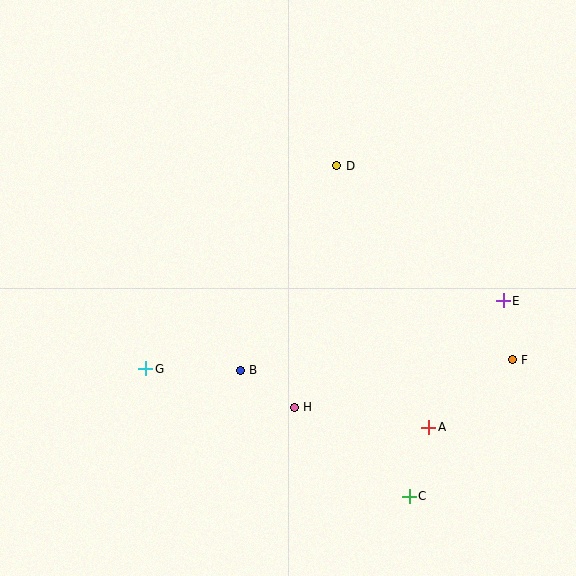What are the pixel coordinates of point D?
Point D is at (337, 166).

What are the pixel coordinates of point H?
Point H is at (294, 407).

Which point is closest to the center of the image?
Point B at (240, 370) is closest to the center.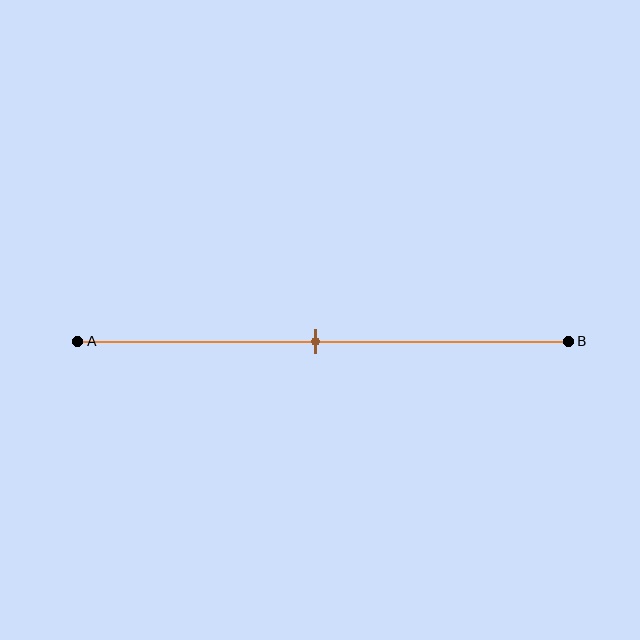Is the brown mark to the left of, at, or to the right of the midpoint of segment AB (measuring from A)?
The brown mark is approximately at the midpoint of segment AB.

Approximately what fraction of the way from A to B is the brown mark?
The brown mark is approximately 50% of the way from A to B.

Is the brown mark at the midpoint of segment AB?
Yes, the mark is approximately at the midpoint.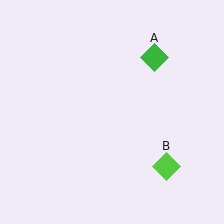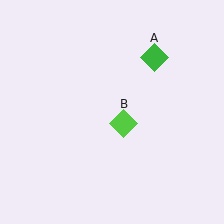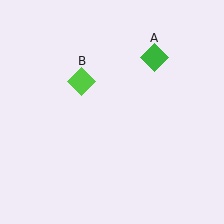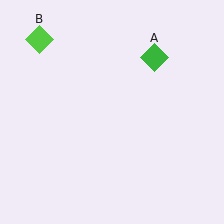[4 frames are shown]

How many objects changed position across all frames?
1 object changed position: lime diamond (object B).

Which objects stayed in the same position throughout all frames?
Green diamond (object A) remained stationary.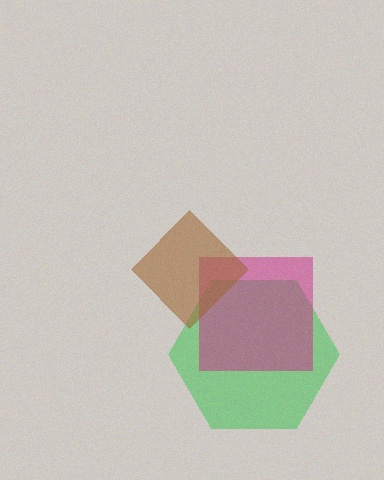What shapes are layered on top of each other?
The layered shapes are: a green hexagon, a magenta square, a brown diamond.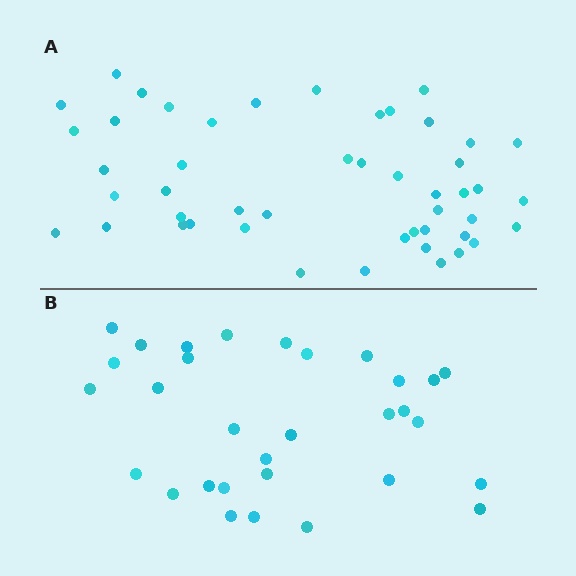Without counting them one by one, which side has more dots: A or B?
Region A (the top region) has more dots.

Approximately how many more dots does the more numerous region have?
Region A has approximately 15 more dots than region B.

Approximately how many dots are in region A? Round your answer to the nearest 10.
About 50 dots. (The exact count is 48, which rounds to 50.)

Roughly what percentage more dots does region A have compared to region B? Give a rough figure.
About 55% more.